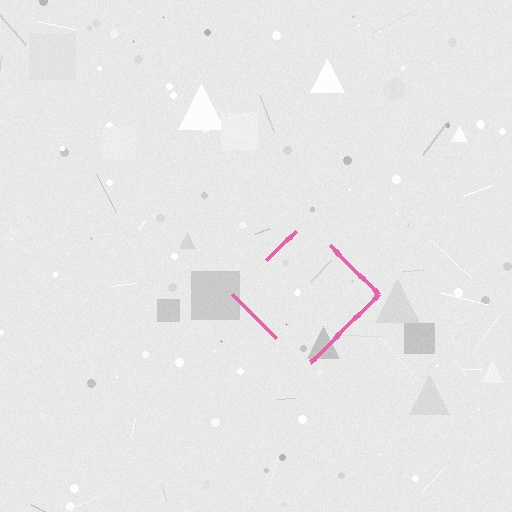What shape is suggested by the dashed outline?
The dashed outline suggests a diamond.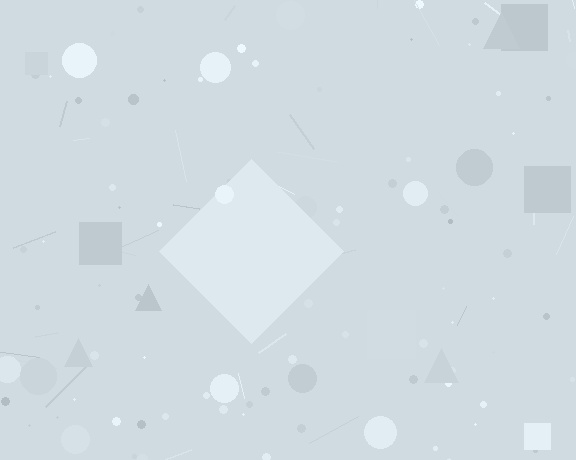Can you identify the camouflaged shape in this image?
The camouflaged shape is a diamond.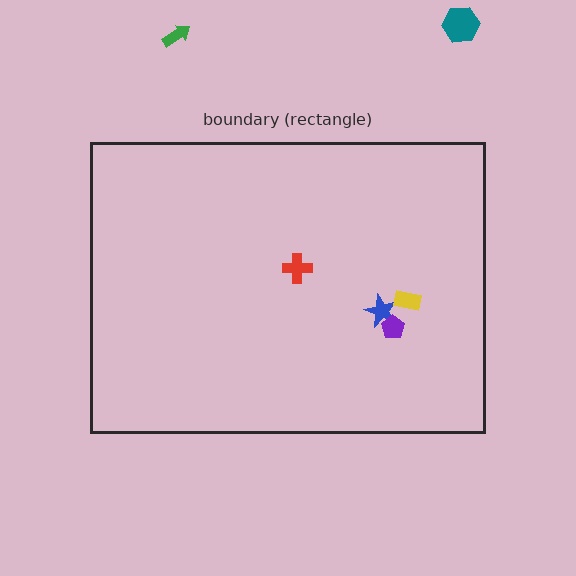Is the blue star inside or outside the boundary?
Inside.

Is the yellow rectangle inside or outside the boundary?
Inside.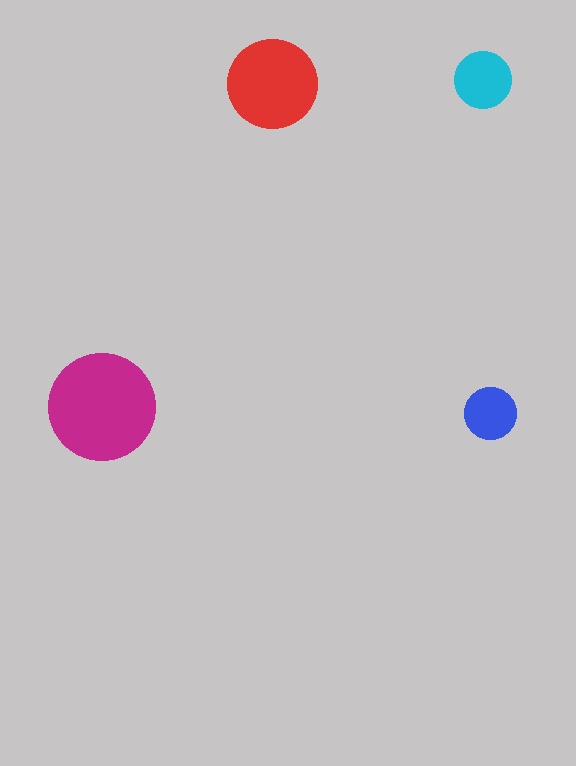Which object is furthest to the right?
The blue circle is rightmost.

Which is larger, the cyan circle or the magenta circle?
The magenta one.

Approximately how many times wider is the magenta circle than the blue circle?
About 2 times wider.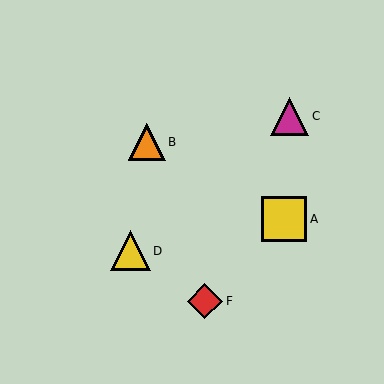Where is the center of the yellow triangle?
The center of the yellow triangle is at (130, 251).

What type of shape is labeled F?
Shape F is a red diamond.